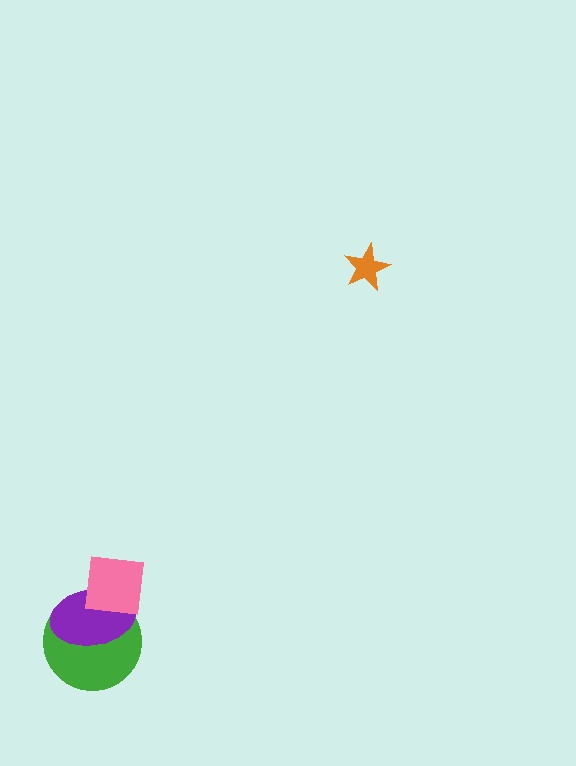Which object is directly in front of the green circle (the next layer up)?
The purple ellipse is directly in front of the green circle.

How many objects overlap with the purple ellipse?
2 objects overlap with the purple ellipse.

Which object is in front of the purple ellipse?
The pink square is in front of the purple ellipse.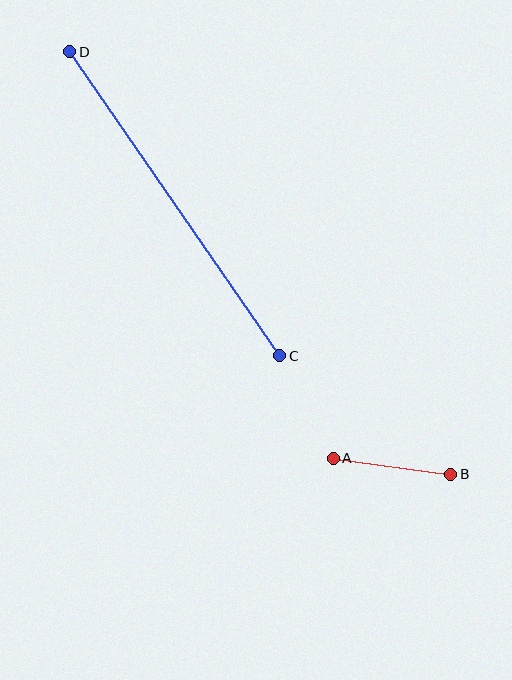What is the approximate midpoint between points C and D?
The midpoint is at approximately (175, 204) pixels.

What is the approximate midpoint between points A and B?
The midpoint is at approximately (392, 466) pixels.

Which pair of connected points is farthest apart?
Points C and D are farthest apart.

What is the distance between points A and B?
The distance is approximately 119 pixels.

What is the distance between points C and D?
The distance is approximately 370 pixels.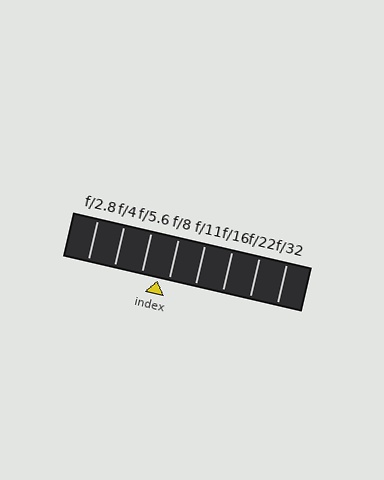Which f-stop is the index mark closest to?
The index mark is closest to f/8.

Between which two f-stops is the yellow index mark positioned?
The index mark is between f/5.6 and f/8.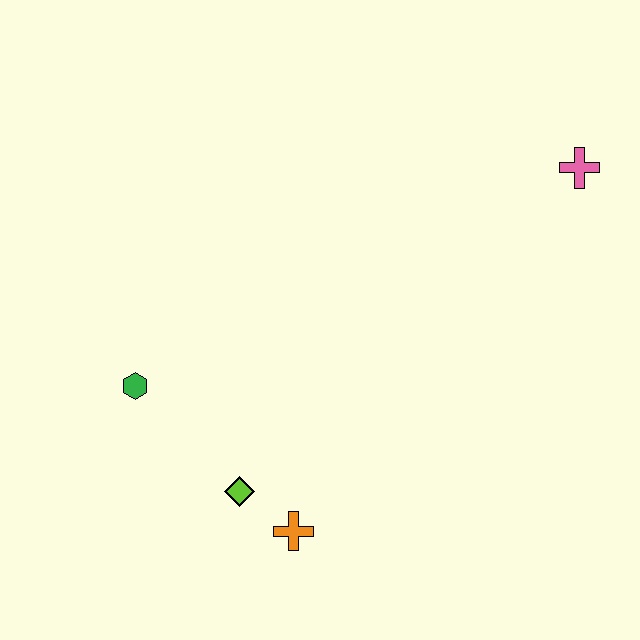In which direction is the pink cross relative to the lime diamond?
The pink cross is to the right of the lime diamond.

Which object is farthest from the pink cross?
The green hexagon is farthest from the pink cross.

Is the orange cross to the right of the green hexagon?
Yes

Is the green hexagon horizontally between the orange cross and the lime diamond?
No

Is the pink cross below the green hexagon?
No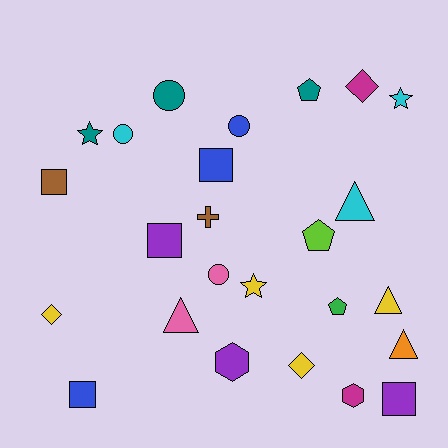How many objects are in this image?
There are 25 objects.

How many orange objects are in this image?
There is 1 orange object.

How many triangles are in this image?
There are 4 triangles.